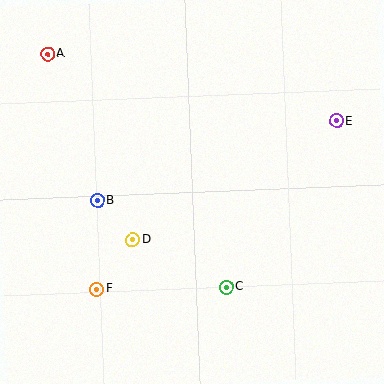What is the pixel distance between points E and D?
The distance between E and D is 236 pixels.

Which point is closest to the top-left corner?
Point A is closest to the top-left corner.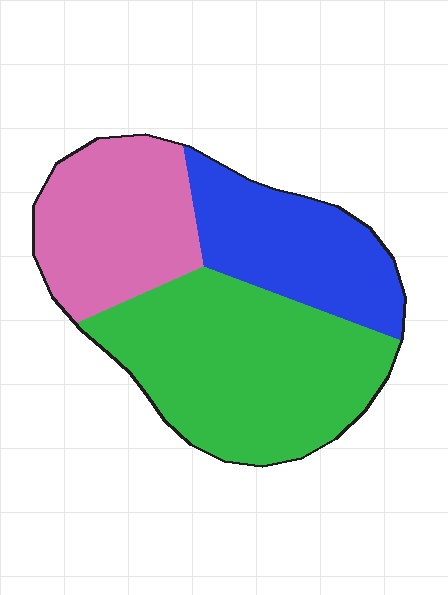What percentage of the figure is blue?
Blue takes up about one quarter (1/4) of the figure.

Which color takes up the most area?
Green, at roughly 45%.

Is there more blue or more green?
Green.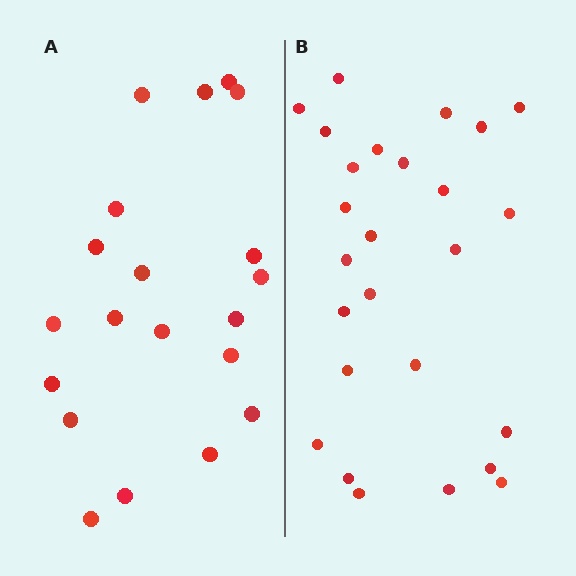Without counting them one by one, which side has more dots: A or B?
Region B (the right region) has more dots.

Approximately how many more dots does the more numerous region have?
Region B has about 6 more dots than region A.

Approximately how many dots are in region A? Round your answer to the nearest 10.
About 20 dots.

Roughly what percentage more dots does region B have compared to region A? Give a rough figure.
About 30% more.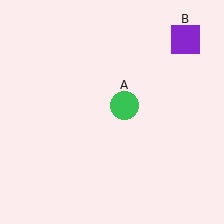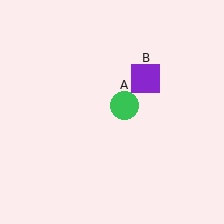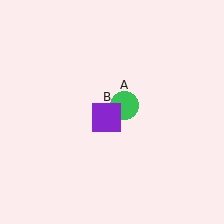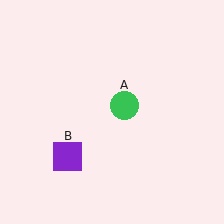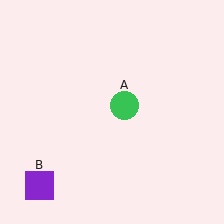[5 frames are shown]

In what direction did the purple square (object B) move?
The purple square (object B) moved down and to the left.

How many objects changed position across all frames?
1 object changed position: purple square (object B).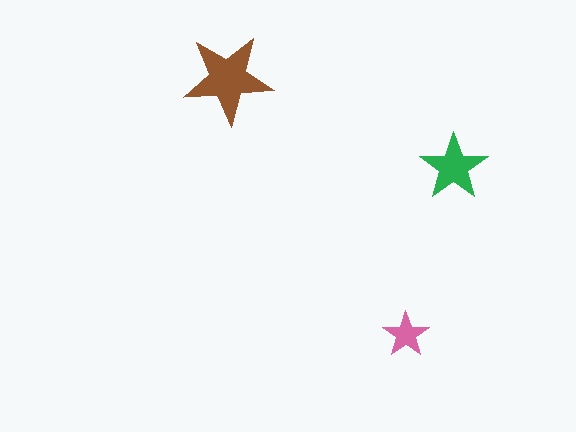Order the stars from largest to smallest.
the brown one, the green one, the pink one.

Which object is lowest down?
The pink star is bottommost.